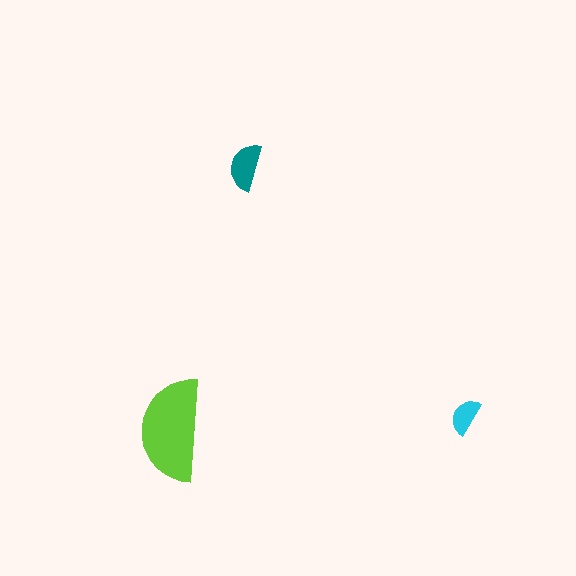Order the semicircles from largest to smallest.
the lime one, the teal one, the cyan one.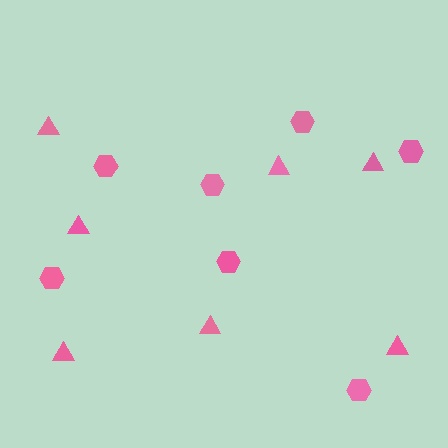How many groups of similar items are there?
There are 2 groups: one group of triangles (7) and one group of hexagons (7).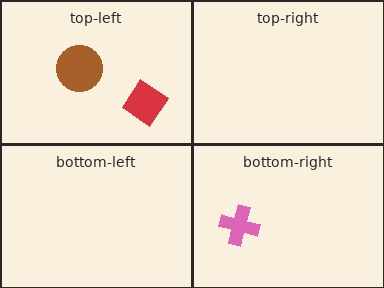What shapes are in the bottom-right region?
The pink cross.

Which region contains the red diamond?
The top-left region.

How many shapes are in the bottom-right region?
1.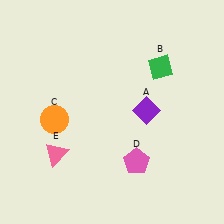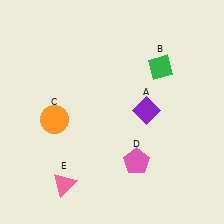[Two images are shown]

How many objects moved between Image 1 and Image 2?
1 object moved between the two images.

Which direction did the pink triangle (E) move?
The pink triangle (E) moved down.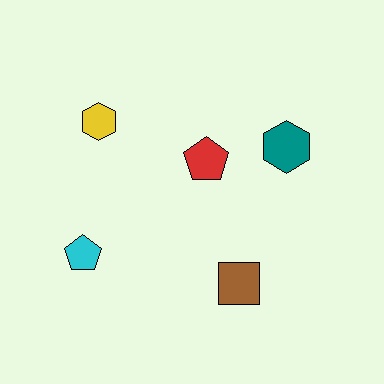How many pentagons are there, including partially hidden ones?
There are 2 pentagons.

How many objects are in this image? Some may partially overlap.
There are 5 objects.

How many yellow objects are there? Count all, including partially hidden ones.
There is 1 yellow object.